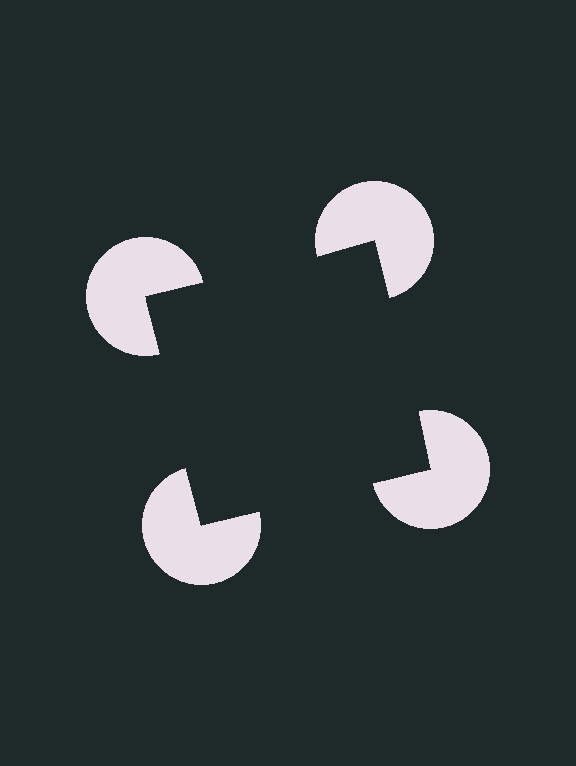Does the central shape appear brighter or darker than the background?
It typically appears slightly darker than the background, even though no actual brightness change is drawn.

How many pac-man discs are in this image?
There are 4 — one at each vertex of the illusory square.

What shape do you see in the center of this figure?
An illusory square — its edges are inferred from the aligned wedge cuts in the pac-man discs, not physically drawn.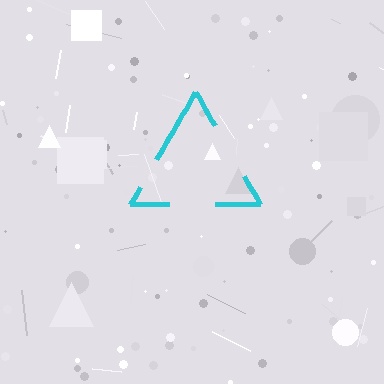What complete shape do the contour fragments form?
The contour fragments form a triangle.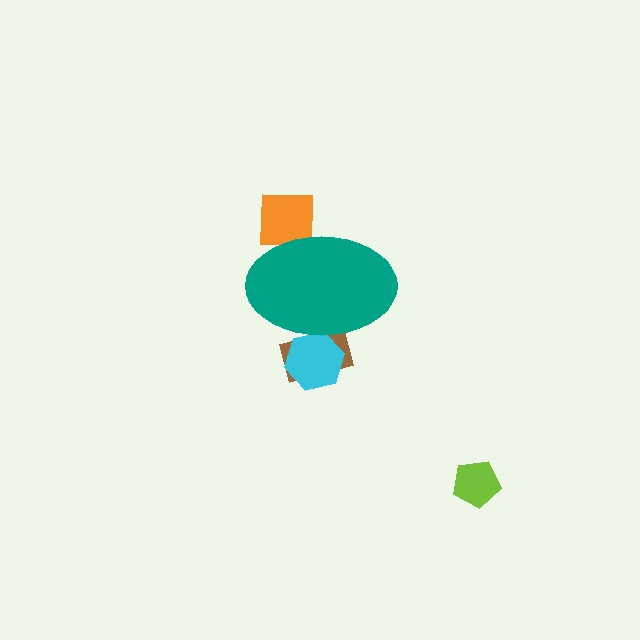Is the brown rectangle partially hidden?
Yes, the brown rectangle is partially hidden behind the teal ellipse.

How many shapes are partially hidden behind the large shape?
3 shapes are partially hidden.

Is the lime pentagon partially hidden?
No, the lime pentagon is fully visible.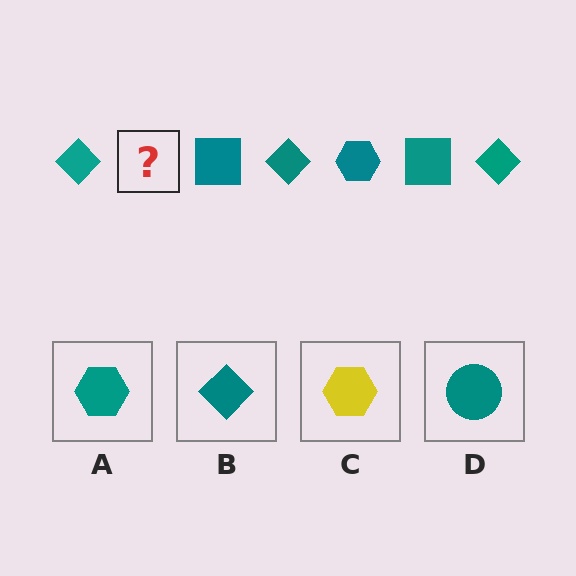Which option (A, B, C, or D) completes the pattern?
A.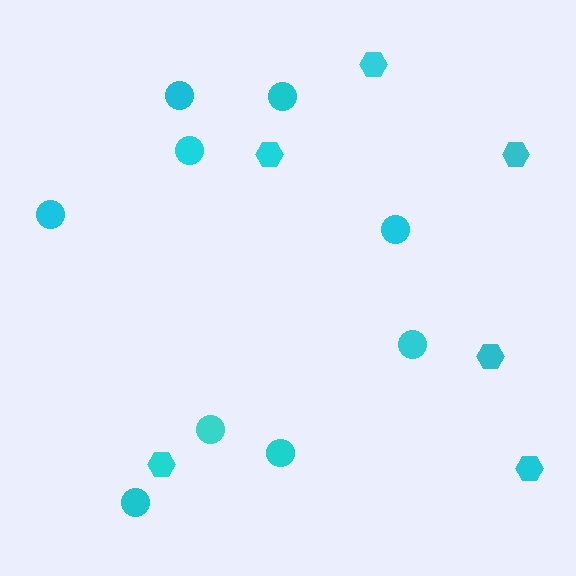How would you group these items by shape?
There are 2 groups: one group of hexagons (6) and one group of circles (9).